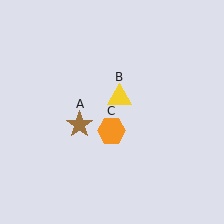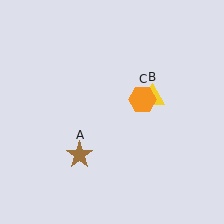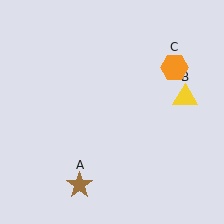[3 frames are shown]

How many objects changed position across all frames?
3 objects changed position: brown star (object A), yellow triangle (object B), orange hexagon (object C).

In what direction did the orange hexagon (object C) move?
The orange hexagon (object C) moved up and to the right.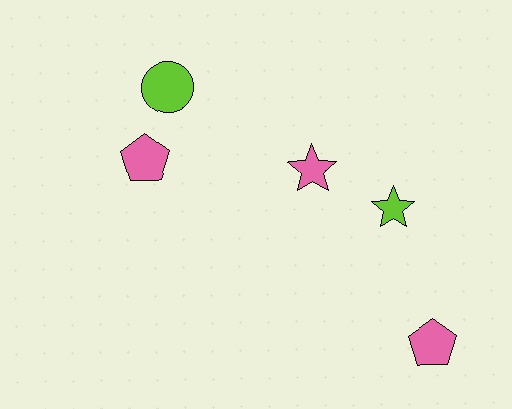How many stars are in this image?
There are 2 stars.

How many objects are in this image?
There are 5 objects.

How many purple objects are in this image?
There are no purple objects.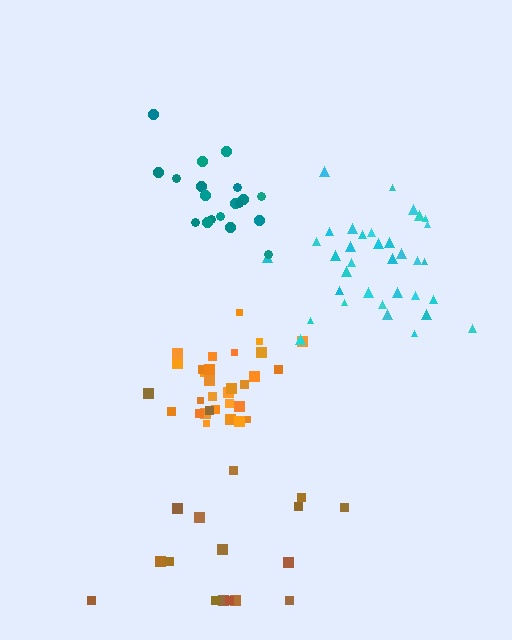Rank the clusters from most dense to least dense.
orange, teal, cyan, brown.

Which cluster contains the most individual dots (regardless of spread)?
Cyan (35).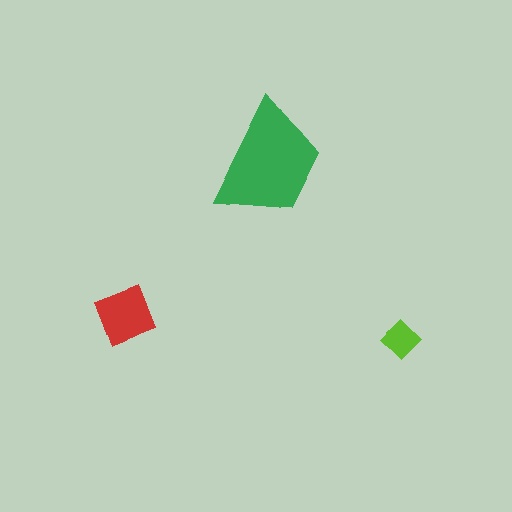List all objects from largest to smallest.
The green trapezoid, the red square, the lime diamond.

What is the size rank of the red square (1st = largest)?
2nd.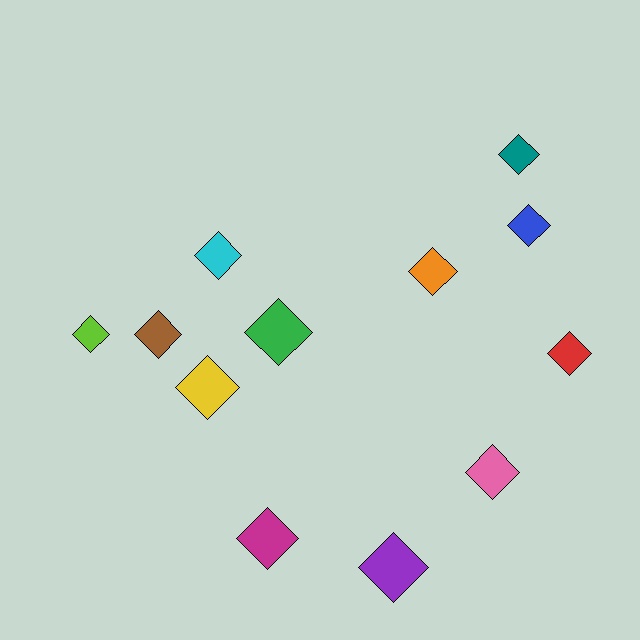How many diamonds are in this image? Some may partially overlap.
There are 12 diamonds.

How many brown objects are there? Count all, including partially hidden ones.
There is 1 brown object.